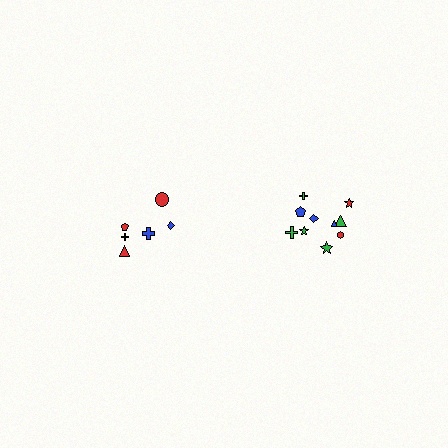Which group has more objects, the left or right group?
The right group.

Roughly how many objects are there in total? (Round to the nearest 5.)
Roughly 15 objects in total.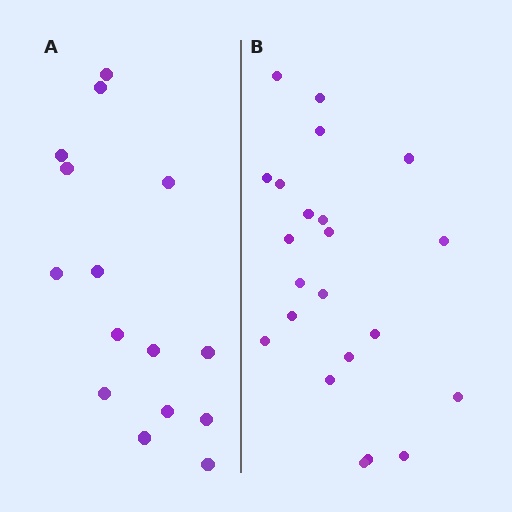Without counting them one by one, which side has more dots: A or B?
Region B (the right region) has more dots.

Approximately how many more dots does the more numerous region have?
Region B has roughly 8 or so more dots than region A.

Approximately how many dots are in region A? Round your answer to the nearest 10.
About 20 dots. (The exact count is 15, which rounds to 20.)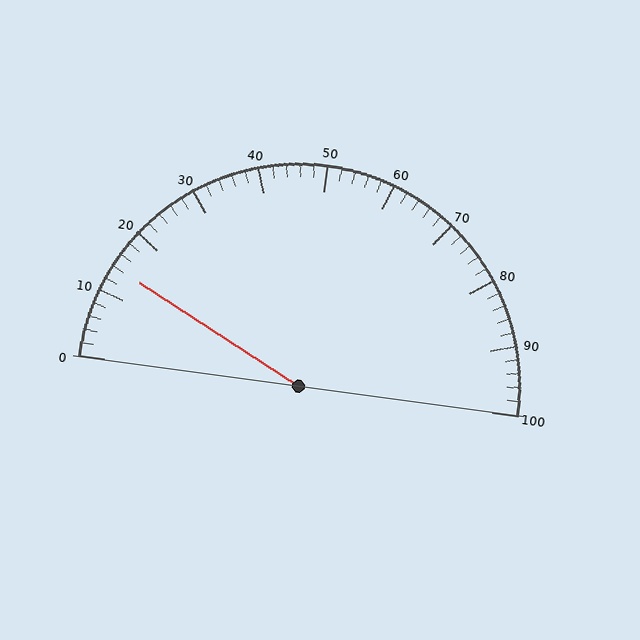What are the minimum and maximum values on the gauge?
The gauge ranges from 0 to 100.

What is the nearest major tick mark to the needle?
The nearest major tick mark is 10.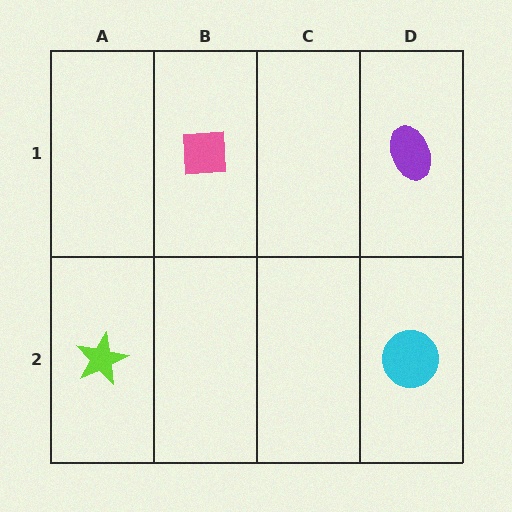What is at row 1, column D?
A purple ellipse.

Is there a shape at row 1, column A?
No, that cell is empty.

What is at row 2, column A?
A lime star.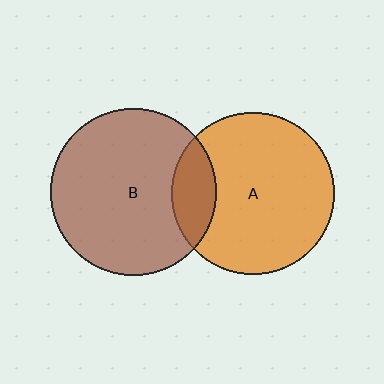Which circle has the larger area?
Circle B (brown).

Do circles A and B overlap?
Yes.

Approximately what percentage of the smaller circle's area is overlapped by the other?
Approximately 15%.